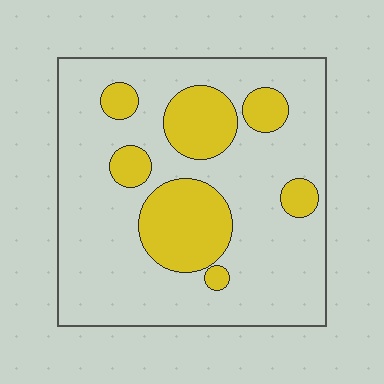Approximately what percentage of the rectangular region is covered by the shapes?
Approximately 25%.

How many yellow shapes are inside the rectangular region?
7.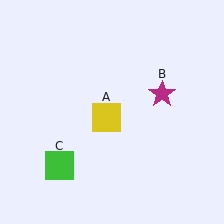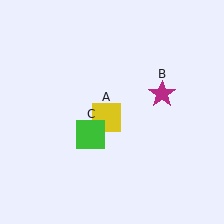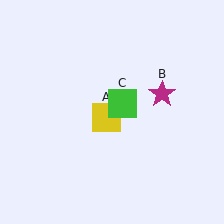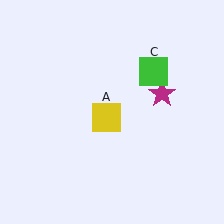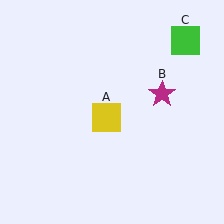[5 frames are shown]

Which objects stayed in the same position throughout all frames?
Yellow square (object A) and magenta star (object B) remained stationary.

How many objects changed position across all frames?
1 object changed position: green square (object C).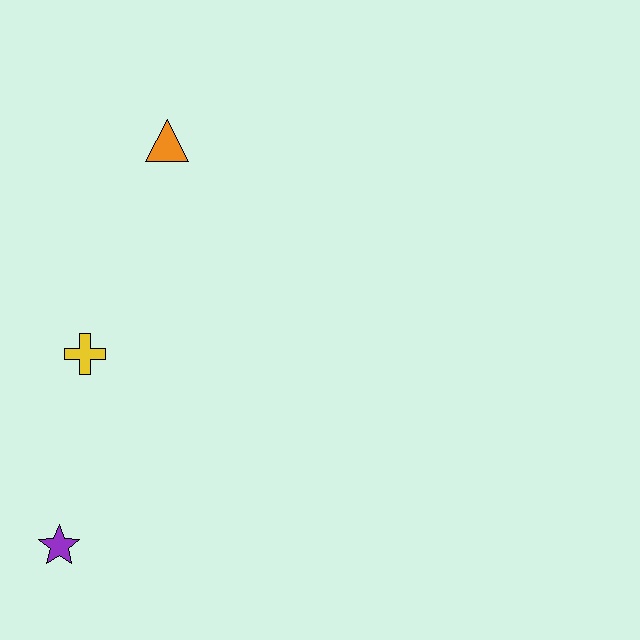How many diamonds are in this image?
There are no diamonds.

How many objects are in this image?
There are 3 objects.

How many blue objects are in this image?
There are no blue objects.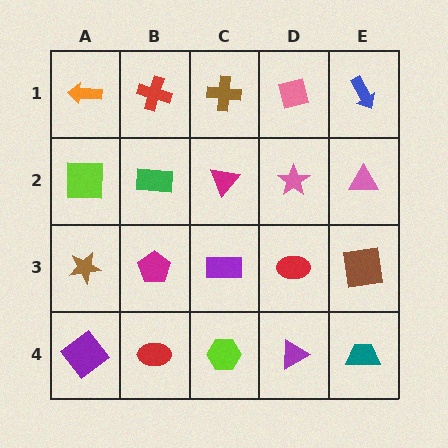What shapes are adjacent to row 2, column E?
A blue arrow (row 1, column E), a brown square (row 3, column E), a pink star (row 2, column D).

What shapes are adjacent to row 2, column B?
A red cross (row 1, column B), a magenta pentagon (row 3, column B), a lime square (row 2, column A), a magenta triangle (row 2, column C).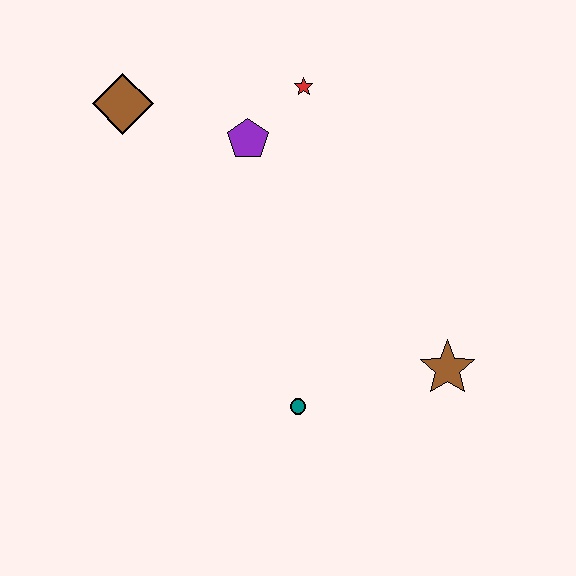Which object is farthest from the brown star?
The brown diamond is farthest from the brown star.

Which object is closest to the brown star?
The teal circle is closest to the brown star.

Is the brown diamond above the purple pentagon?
Yes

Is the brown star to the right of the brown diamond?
Yes